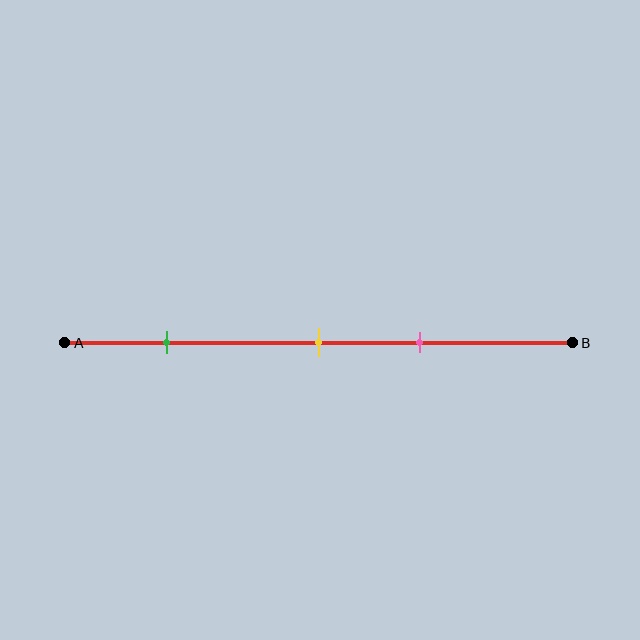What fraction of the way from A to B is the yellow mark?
The yellow mark is approximately 50% (0.5) of the way from A to B.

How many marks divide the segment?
There are 3 marks dividing the segment.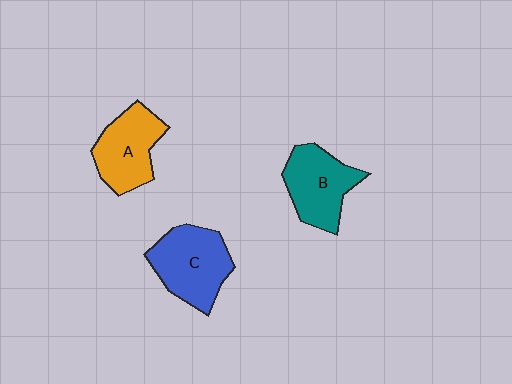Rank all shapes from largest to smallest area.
From largest to smallest: C (blue), B (teal), A (orange).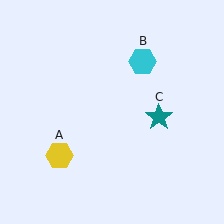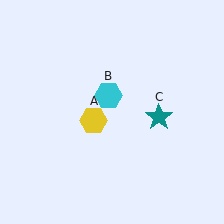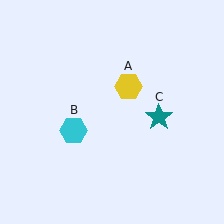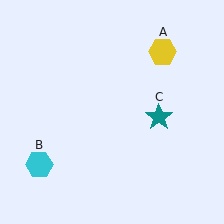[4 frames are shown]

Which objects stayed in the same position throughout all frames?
Teal star (object C) remained stationary.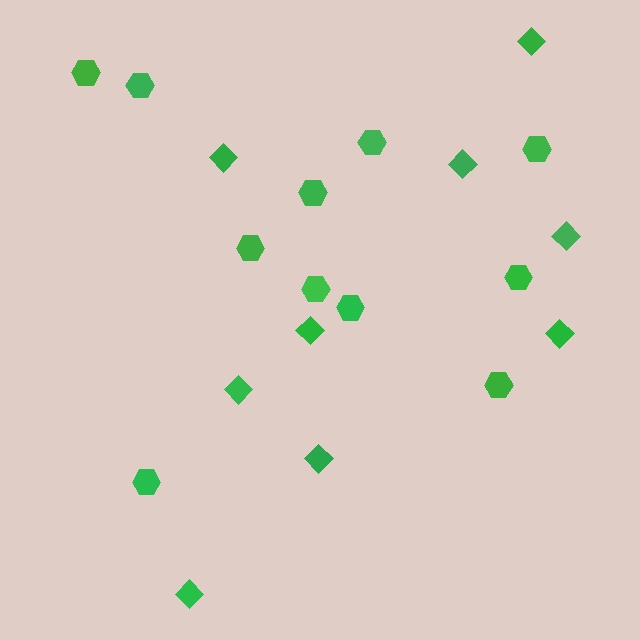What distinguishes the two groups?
There are 2 groups: one group of diamonds (9) and one group of hexagons (11).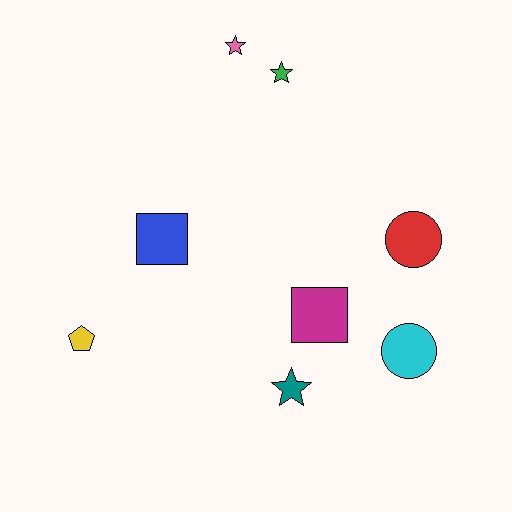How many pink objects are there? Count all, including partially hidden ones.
There is 1 pink object.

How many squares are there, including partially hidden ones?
There are 2 squares.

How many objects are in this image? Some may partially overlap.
There are 8 objects.